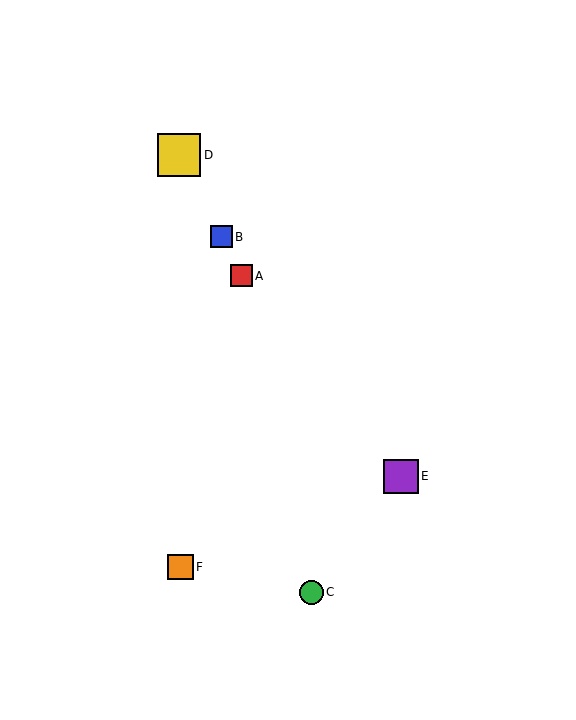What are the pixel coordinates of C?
Object C is at (311, 592).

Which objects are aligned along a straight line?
Objects A, B, D are aligned along a straight line.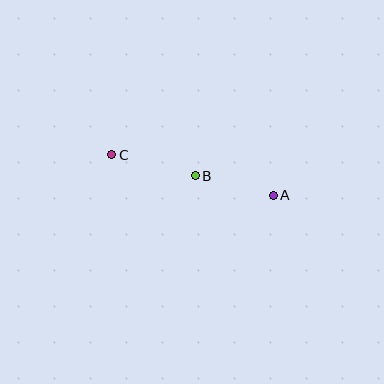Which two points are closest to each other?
Points A and B are closest to each other.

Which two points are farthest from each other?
Points A and C are farthest from each other.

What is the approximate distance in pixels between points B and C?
The distance between B and C is approximately 86 pixels.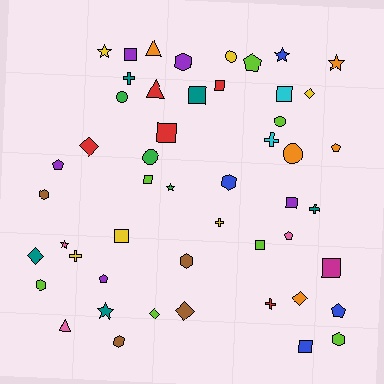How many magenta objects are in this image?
There is 1 magenta object.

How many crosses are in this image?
There are 6 crosses.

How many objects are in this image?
There are 50 objects.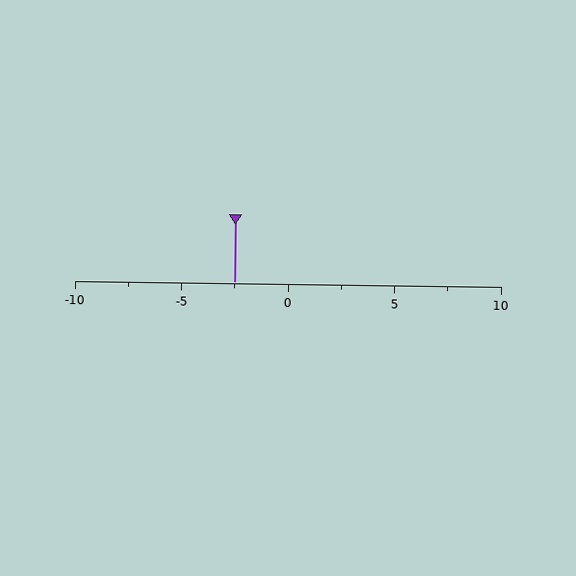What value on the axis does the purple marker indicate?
The marker indicates approximately -2.5.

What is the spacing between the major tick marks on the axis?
The major ticks are spaced 5 apart.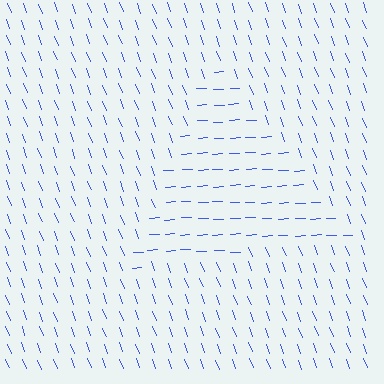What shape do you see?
I see a triangle.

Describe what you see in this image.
The image is filled with small blue line segments. A triangle region in the image has lines oriented differently from the surrounding lines, creating a visible texture boundary.